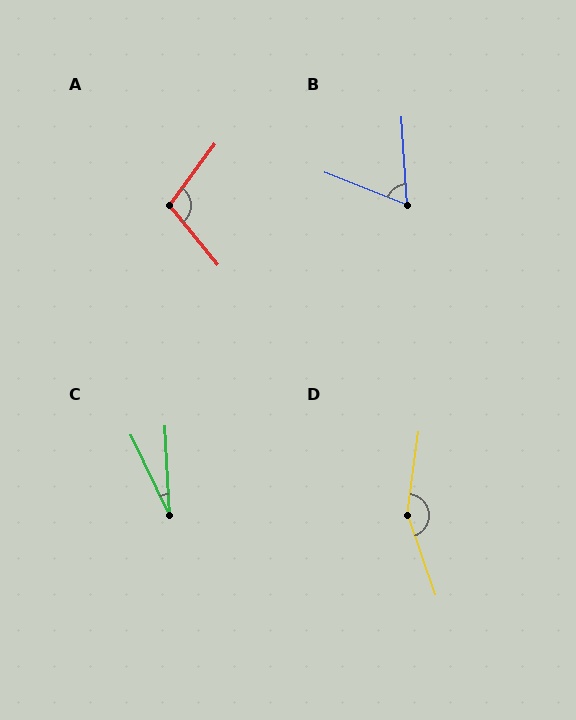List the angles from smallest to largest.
C (23°), B (65°), A (104°), D (153°).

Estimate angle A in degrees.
Approximately 104 degrees.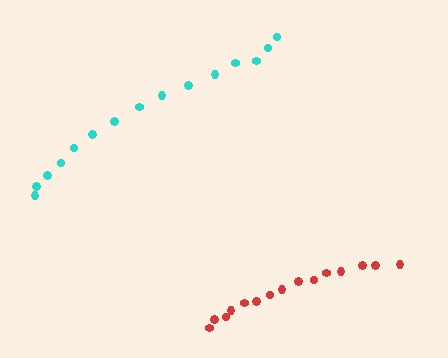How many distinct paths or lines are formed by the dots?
There are 2 distinct paths.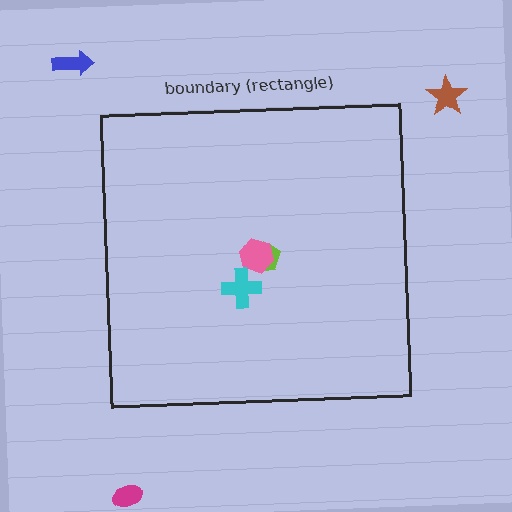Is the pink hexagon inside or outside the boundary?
Inside.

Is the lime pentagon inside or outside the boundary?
Inside.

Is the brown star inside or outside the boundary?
Outside.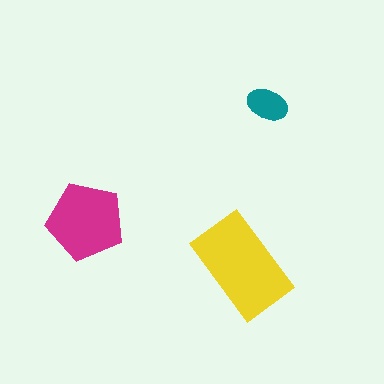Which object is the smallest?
The teal ellipse.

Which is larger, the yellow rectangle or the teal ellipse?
The yellow rectangle.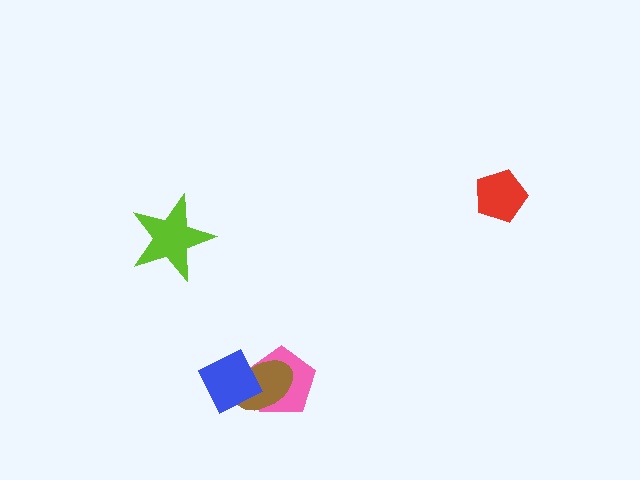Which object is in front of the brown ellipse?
The blue diamond is in front of the brown ellipse.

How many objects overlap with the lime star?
0 objects overlap with the lime star.